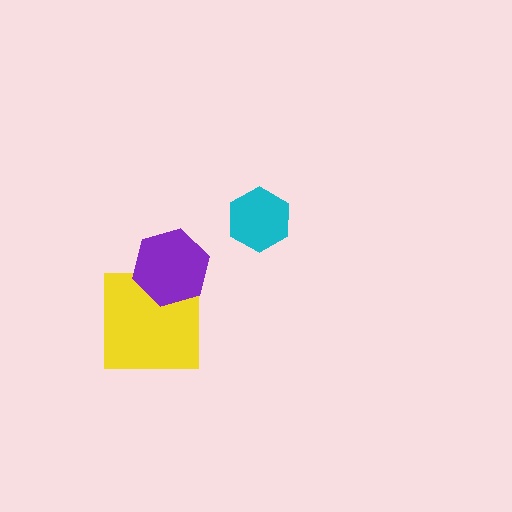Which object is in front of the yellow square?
The purple hexagon is in front of the yellow square.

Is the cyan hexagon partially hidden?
No, no other shape covers it.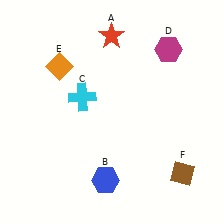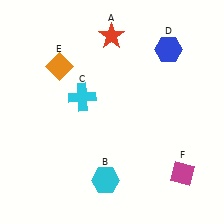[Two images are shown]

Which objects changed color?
B changed from blue to cyan. D changed from magenta to blue. F changed from brown to magenta.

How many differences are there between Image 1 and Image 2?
There are 3 differences between the two images.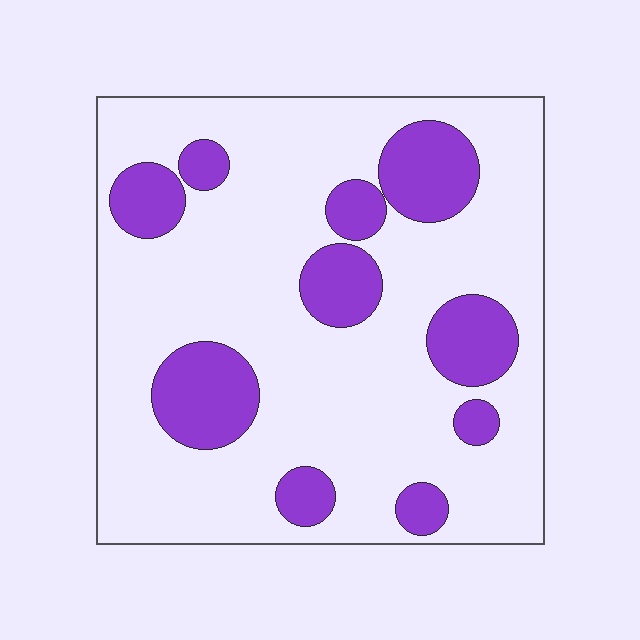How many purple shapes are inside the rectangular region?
10.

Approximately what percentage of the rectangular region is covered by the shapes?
Approximately 25%.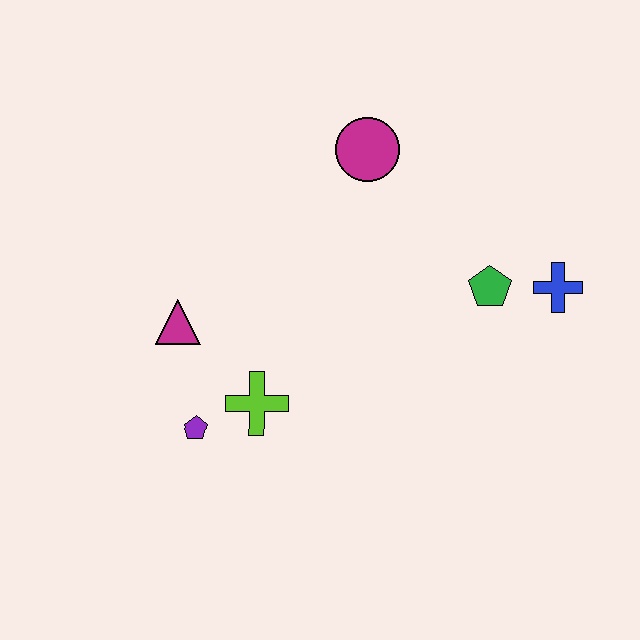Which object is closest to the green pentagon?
The blue cross is closest to the green pentagon.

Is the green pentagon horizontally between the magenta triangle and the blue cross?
Yes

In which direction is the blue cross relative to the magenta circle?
The blue cross is to the right of the magenta circle.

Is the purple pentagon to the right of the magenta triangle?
Yes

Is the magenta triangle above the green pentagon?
No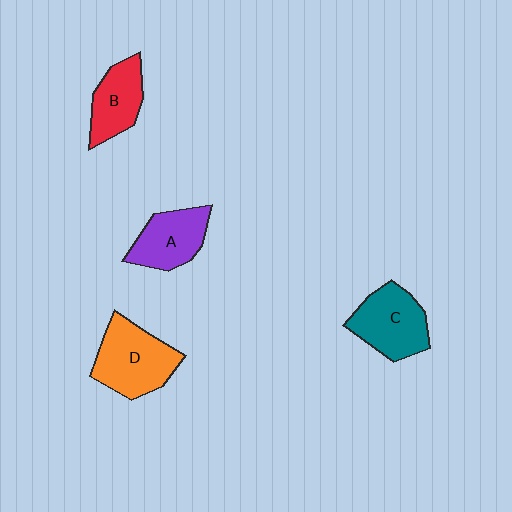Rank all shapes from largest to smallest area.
From largest to smallest: D (orange), C (teal), A (purple), B (red).